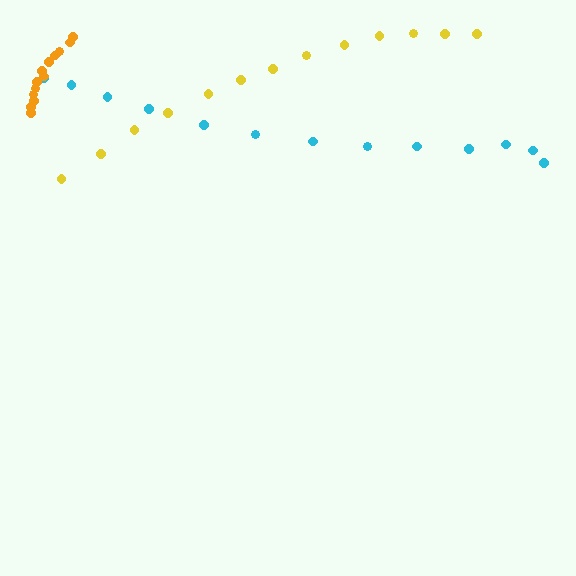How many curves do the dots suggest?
There are 3 distinct paths.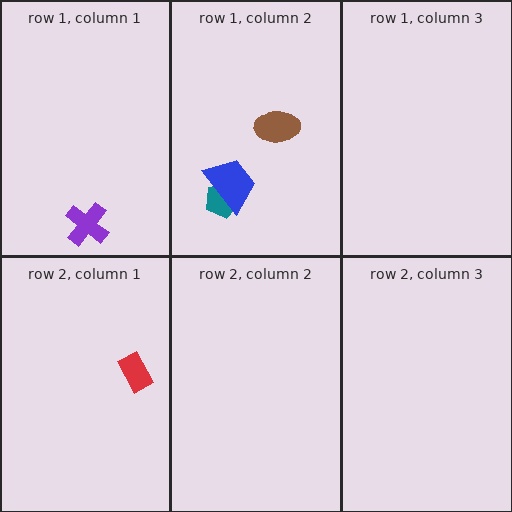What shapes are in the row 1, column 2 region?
The teal pentagon, the blue trapezoid, the brown ellipse.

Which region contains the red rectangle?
The row 2, column 1 region.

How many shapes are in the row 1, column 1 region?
1.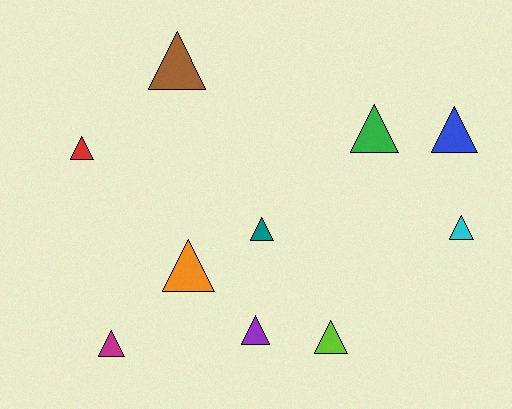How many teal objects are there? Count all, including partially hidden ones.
There is 1 teal object.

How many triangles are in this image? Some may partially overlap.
There are 10 triangles.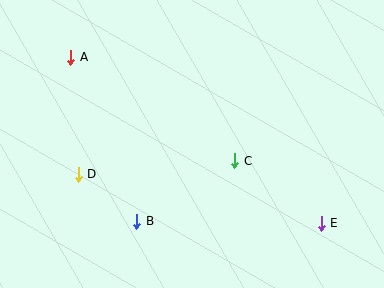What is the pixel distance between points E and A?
The distance between E and A is 300 pixels.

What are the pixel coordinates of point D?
Point D is at (78, 174).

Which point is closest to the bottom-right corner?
Point E is closest to the bottom-right corner.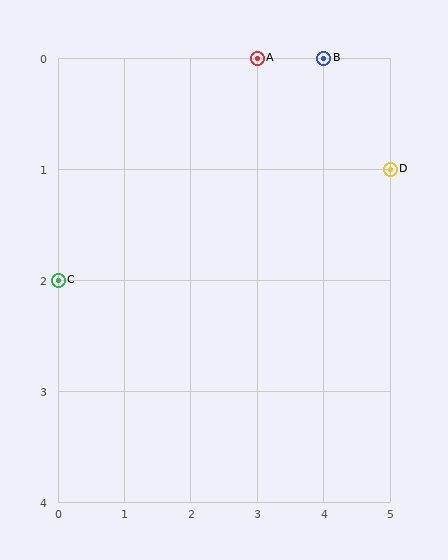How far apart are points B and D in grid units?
Points B and D are 1 column and 1 row apart (about 1.4 grid units diagonally).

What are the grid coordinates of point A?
Point A is at grid coordinates (3, 0).